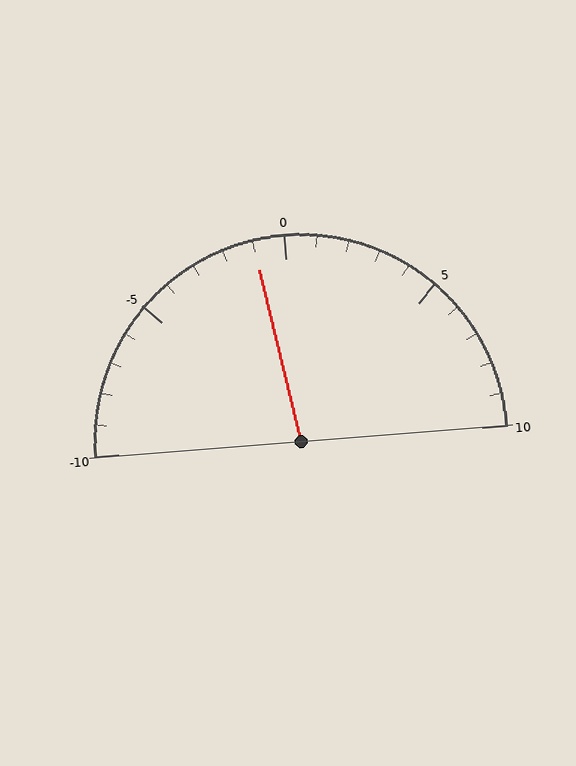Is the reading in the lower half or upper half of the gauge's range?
The reading is in the lower half of the range (-10 to 10).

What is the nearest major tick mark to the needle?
The nearest major tick mark is 0.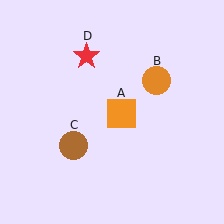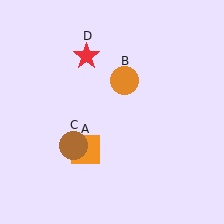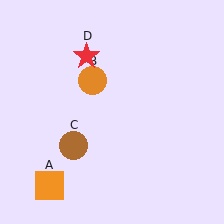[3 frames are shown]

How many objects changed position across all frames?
2 objects changed position: orange square (object A), orange circle (object B).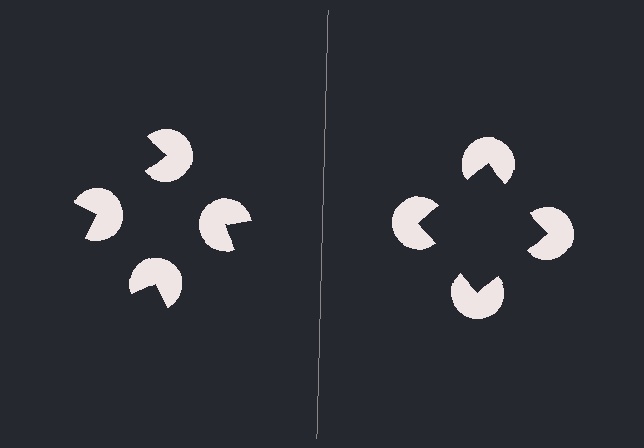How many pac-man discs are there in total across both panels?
8 — 4 on each side.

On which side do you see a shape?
An illusory square appears on the right side. On the left side the wedge cuts are rotated, so no coherent shape forms.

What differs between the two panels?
The pac-man discs are positioned identically on both sides; only the wedge orientations differ. On the right they align to a square; on the left they are misaligned.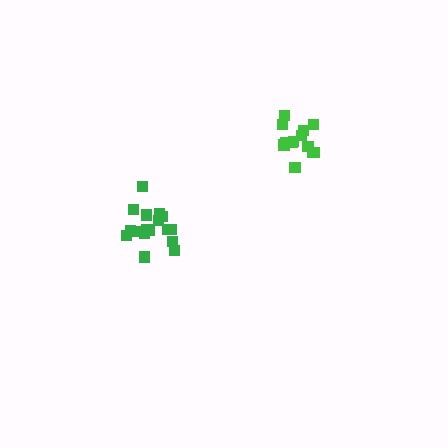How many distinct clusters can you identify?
There are 2 distinct clusters.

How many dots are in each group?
Group 1: 13 dots, Group 2: 17 dots (30 total).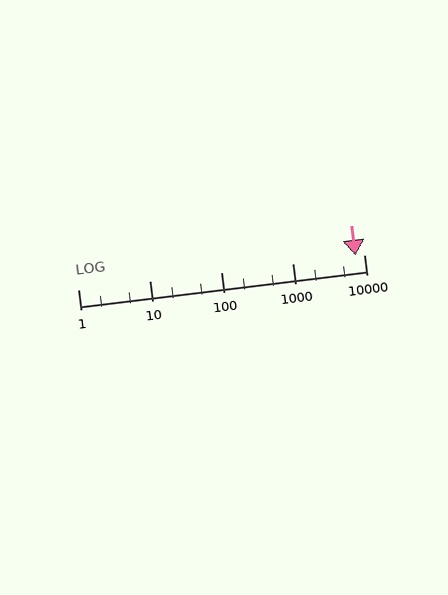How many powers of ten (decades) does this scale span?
The scale spans 4 decades, from 1 to 10000.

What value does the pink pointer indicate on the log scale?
The pointer indicates approximately 7500.